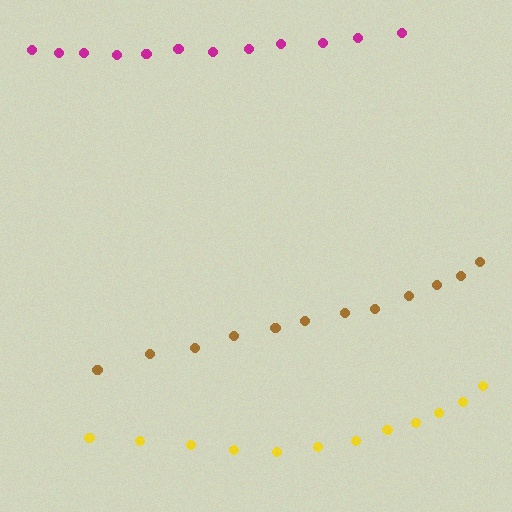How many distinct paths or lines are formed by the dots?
There are 3 distinct paths.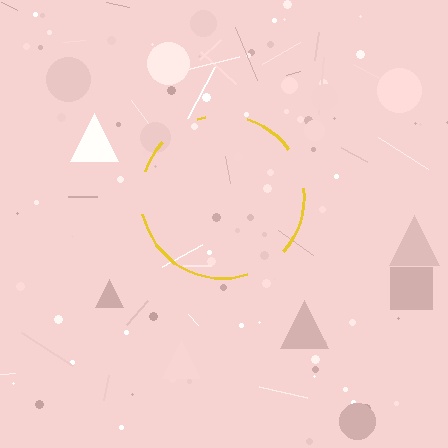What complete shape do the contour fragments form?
The contour fragments form a circle.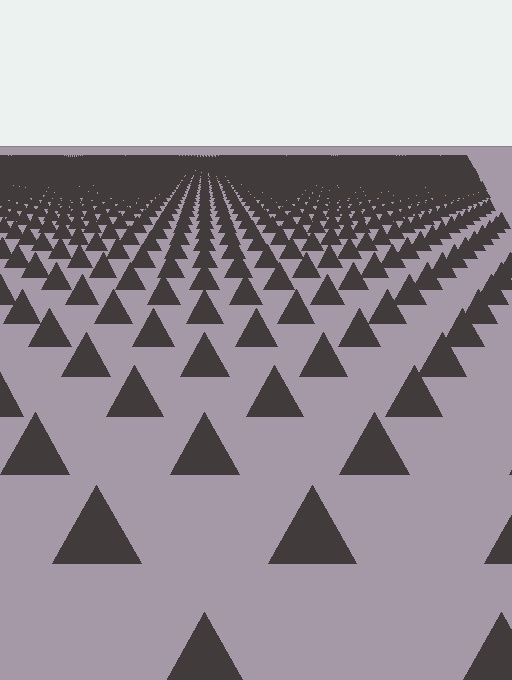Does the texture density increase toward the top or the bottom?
Density increases toward the top.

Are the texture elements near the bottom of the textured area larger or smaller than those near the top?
Larger. Near the bottom, elements are closer to the viewer and appear at a bigger on-screen size.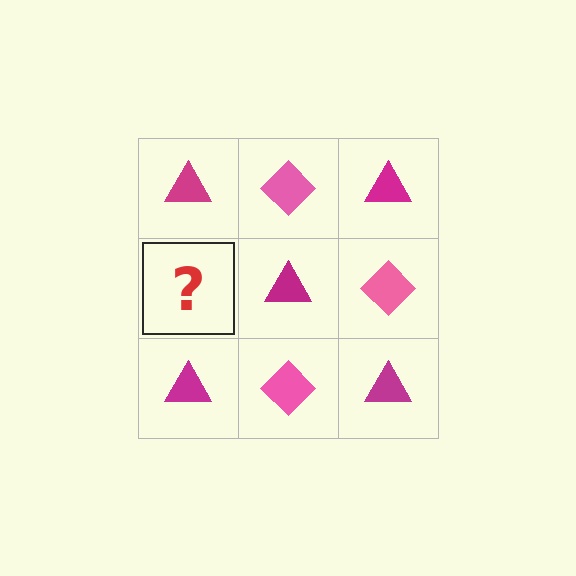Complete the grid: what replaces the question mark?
The question mark should be replaced with a pink diamond.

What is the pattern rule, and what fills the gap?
The rule is that it alternates magenta triangle and pink diamond in a checkerboard pattern. The gap should be filled with a pink diamond.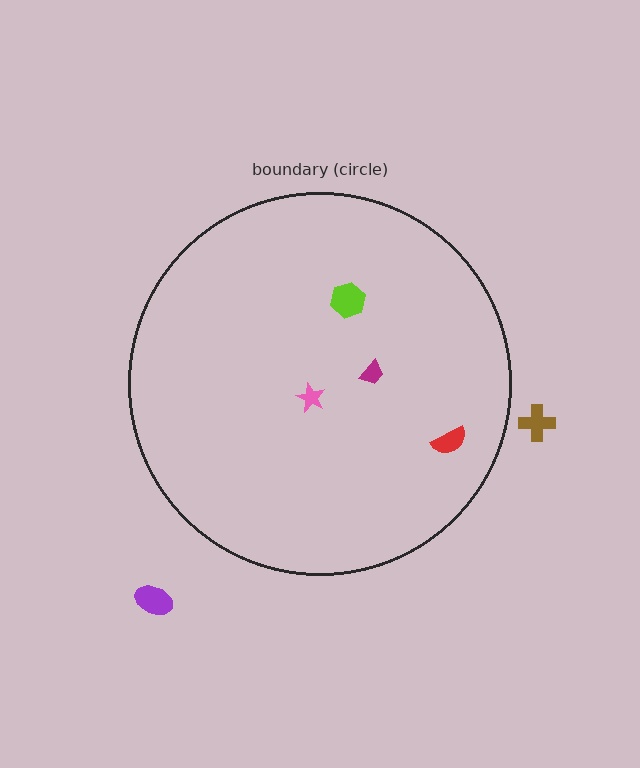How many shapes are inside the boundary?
4 inside, 2 outside.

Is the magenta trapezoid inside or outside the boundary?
Inside.